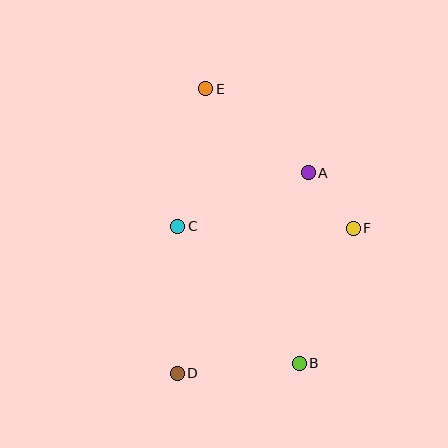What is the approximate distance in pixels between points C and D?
The distance between C and D is approximately 147 pixels.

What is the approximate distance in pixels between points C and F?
The distance between C and F is approximately 175 pixels.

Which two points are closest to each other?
Points A and F are closest to each other.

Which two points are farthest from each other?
Points B and E are farthest from each other.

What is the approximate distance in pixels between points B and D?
The distance between B and D is approximately 122 pixels.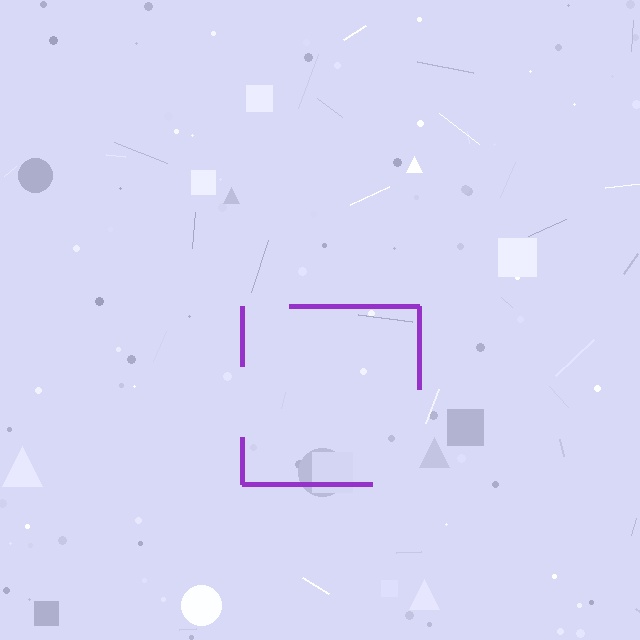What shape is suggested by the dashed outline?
The dashed outline suggests a square.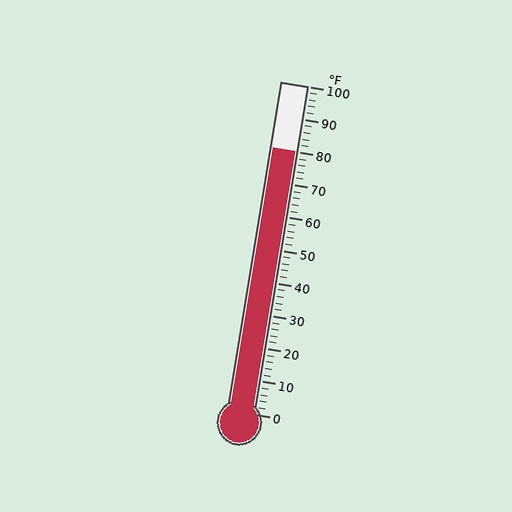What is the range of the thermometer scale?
The thermometer scale ranges from 0°F to 100°F.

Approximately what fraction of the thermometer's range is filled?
The thermometer is filled to approximately 80% of its range.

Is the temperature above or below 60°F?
The temperature is above 60°F.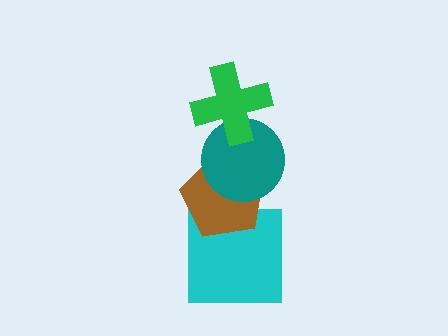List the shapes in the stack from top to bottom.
From top to bottom: the green cross, the teal circle, the brown pentagon, the cyan square.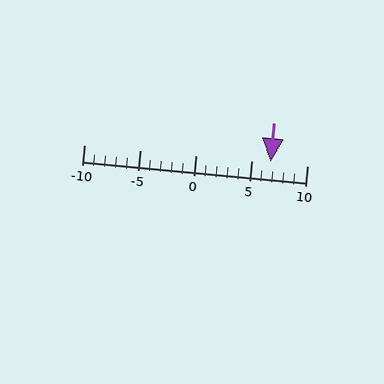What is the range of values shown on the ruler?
The ruler shows values from -10 to 10.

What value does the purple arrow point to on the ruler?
The purple arrow points to approximately 7.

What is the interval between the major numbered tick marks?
The major tick marks are spaced 5 units apart.